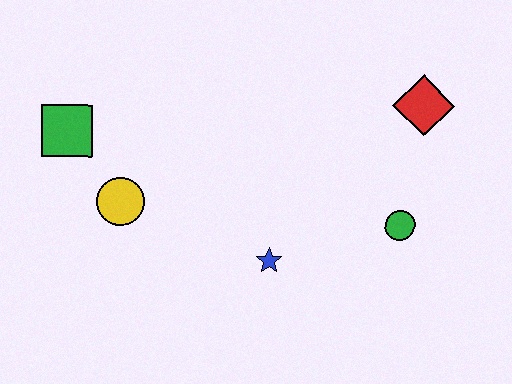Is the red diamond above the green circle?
Yes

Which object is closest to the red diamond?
The green circle is closest to the red diamond.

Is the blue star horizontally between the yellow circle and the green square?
No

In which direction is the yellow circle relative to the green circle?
The yellow circle is to the left of the green circle.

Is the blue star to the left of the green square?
No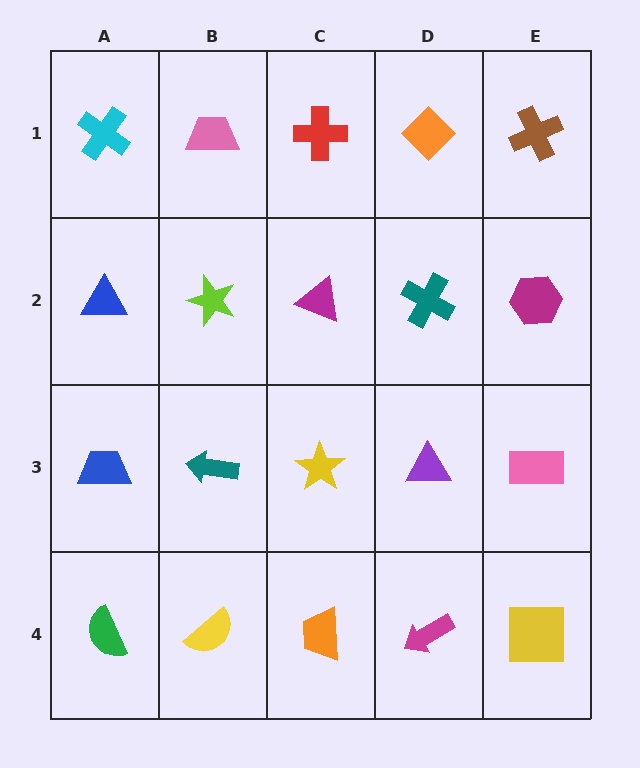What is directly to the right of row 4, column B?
An orange trapezoid.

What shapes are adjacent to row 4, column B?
A teal arrow (row 3, column B), a green semicircle (row 4, column A), an orange trapezoid (row 4, column C).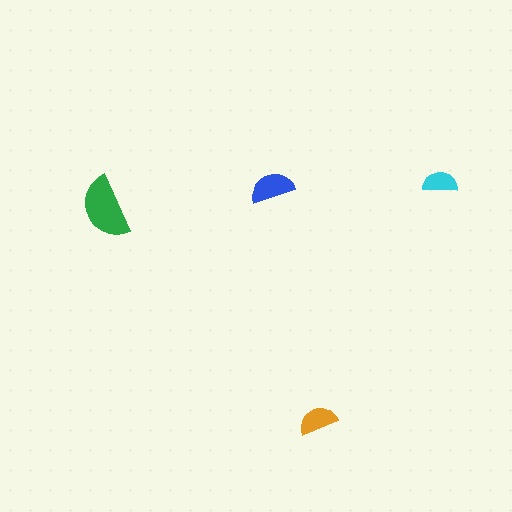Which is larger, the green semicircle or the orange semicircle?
The green one.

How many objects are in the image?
There are 4 objects in the image.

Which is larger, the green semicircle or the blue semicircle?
The green one.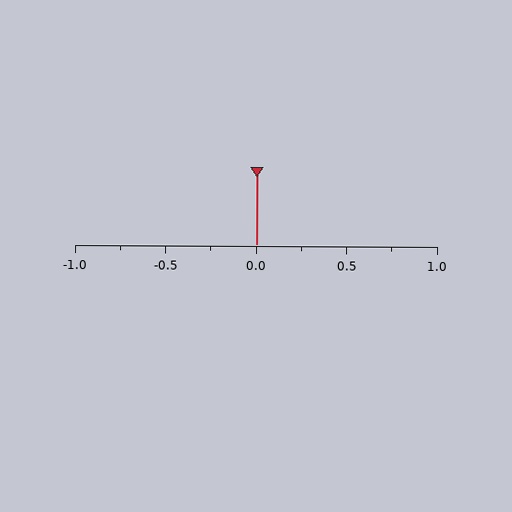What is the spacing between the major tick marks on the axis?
The major ticks are spaced 0.5 apart.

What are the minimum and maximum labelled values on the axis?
The axis runs from -1.0 to 1.0.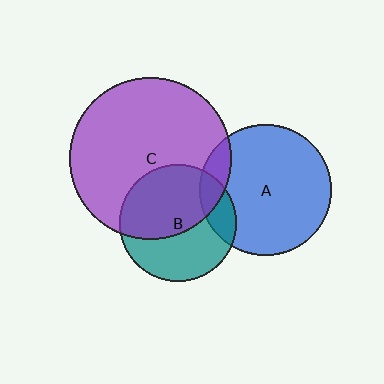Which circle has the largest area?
Circle C (purple).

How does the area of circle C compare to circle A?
Approximately 1.5 times.